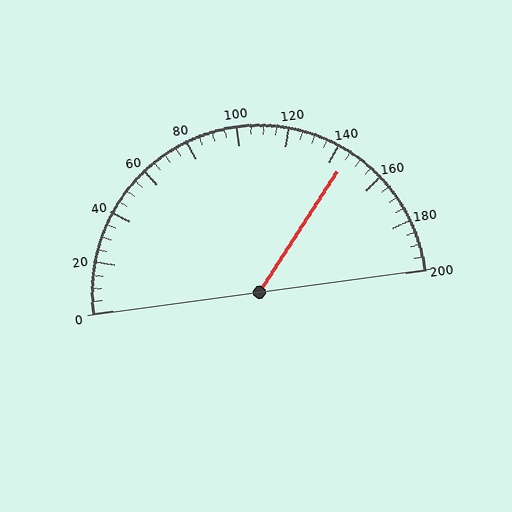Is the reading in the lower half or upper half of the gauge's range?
The reading is in the upper half of the range (0 to 200).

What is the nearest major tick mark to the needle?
The nearest major tick mark is 140.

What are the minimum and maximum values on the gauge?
The gauge ranges from 0 to 200.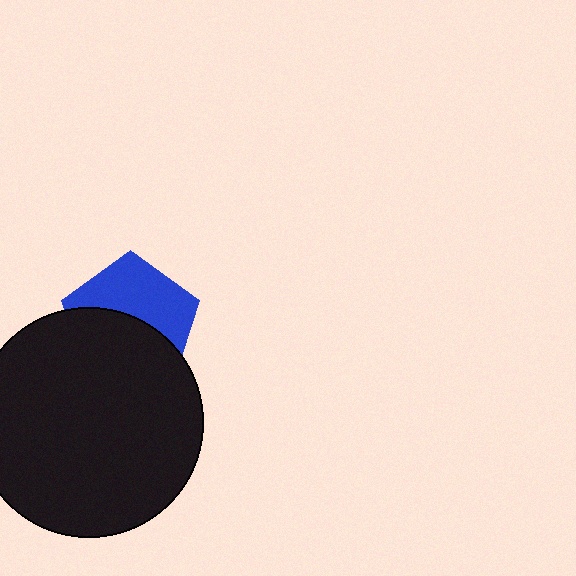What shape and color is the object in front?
The object in front is a black circle.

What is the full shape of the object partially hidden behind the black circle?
The partially hidden object is a blue pentagon.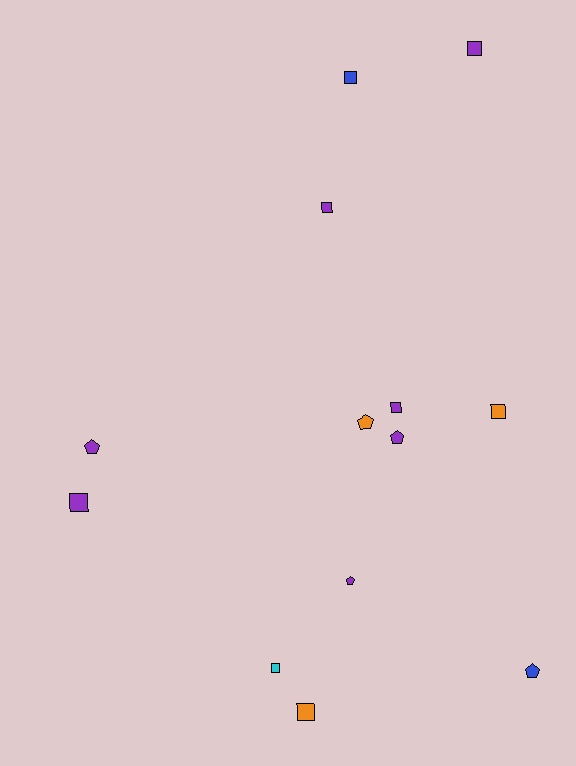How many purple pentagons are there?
There are 3 purple pentagons.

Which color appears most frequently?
Purple, with 7 objects.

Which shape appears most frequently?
Square, with 8 objects.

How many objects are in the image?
There are 13 objects.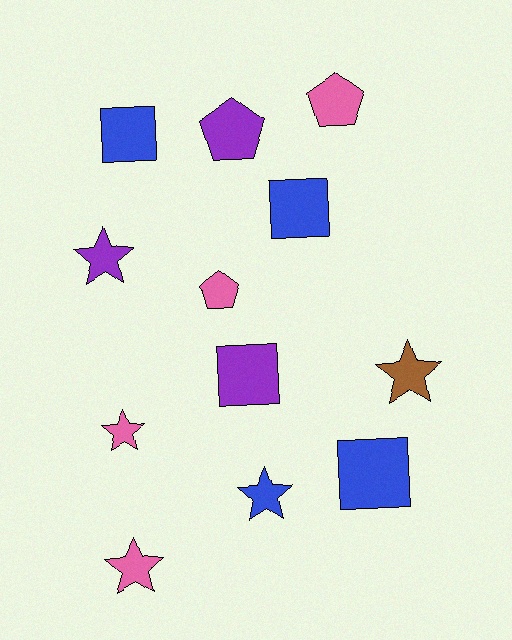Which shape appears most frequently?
Star, with 5 objects.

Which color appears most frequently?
Pink, with 4 objects.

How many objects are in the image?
There are 12 objects.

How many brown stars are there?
There is 1 brown star.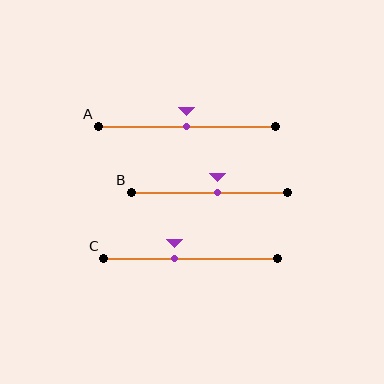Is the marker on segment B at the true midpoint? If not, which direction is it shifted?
No, the marker on segment B is shifted to the right by about 5% of the segment length.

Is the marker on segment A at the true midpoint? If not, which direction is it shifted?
Yes, the marker on segment A is at the true midpoint.